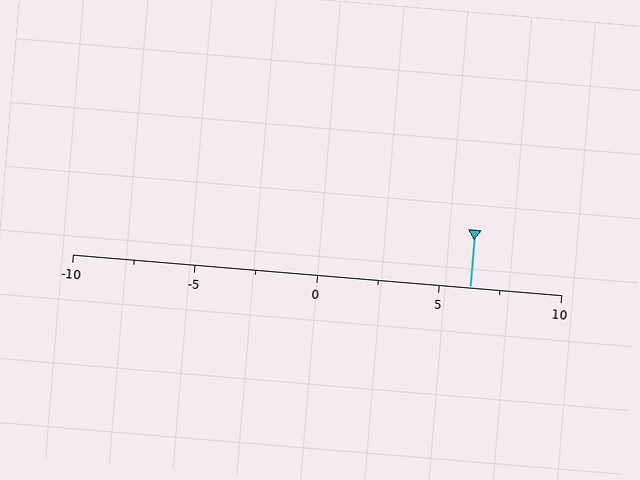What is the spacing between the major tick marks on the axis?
The major ticks are spaced 5 apart.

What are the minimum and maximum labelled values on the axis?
The axis runs from -10 to 10.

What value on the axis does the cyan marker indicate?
The marker indicates approximately 6.2.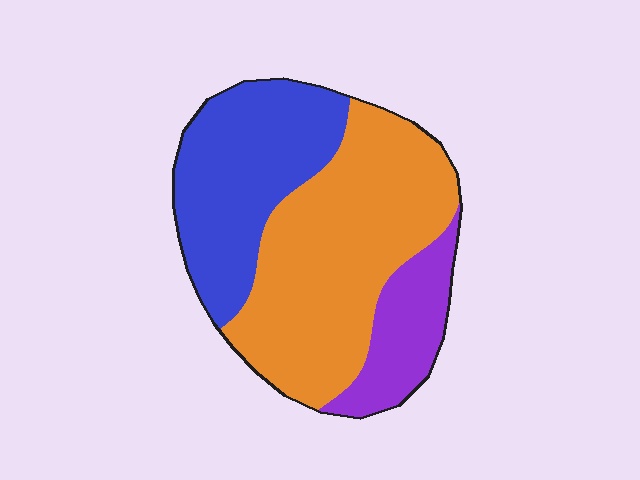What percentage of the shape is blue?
Blue covers 34% of the shape.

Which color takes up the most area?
Orange, at roughly 50%.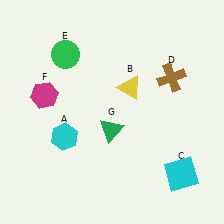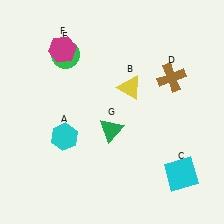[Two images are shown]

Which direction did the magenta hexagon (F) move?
The magenta hexagon (F) moved up.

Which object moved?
The magenta hexagon (F) moved up.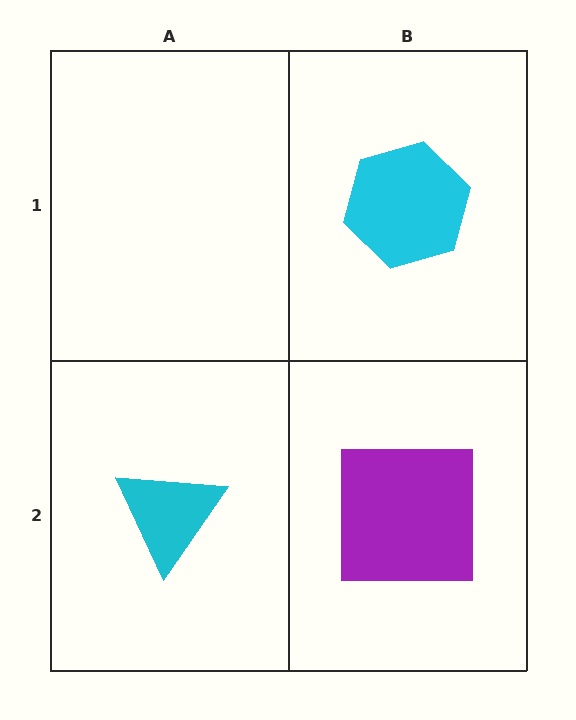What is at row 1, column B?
A cyan hexagon.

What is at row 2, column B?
A purple square.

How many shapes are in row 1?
1 shape.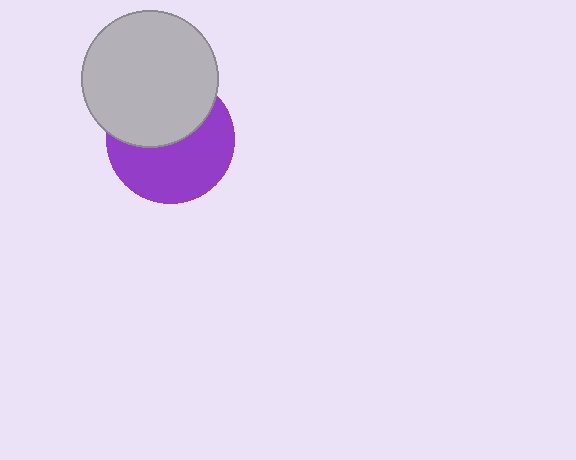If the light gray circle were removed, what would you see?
You would see the complete purple circle.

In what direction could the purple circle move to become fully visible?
The purple circle could move down. That would shift it out from behind the light gray circle entirely.